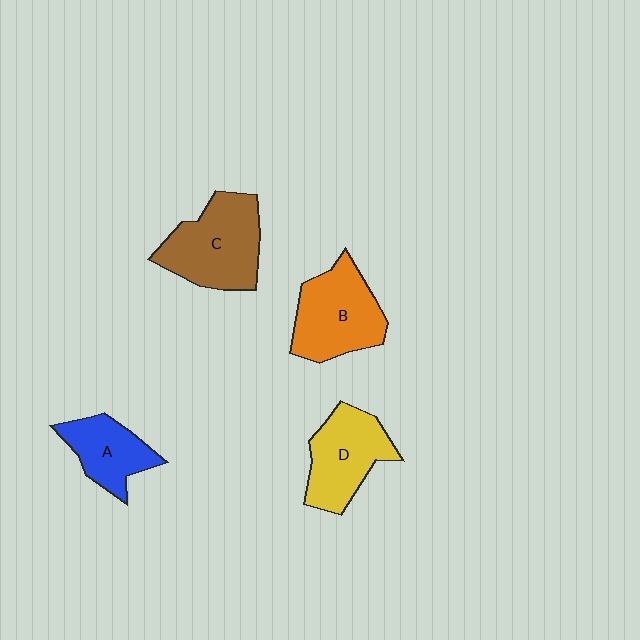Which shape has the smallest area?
Shape A (blue).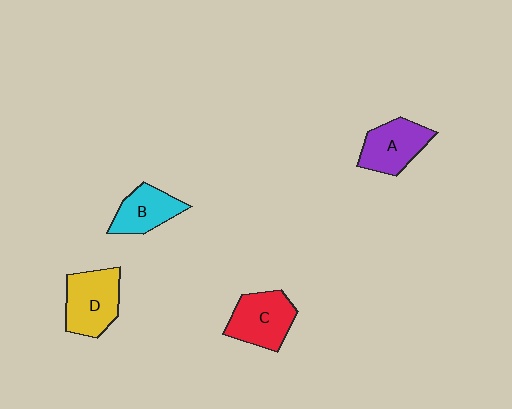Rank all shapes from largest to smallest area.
From largest to smallest: D (yellow), C (red), A (purple), B (cyan).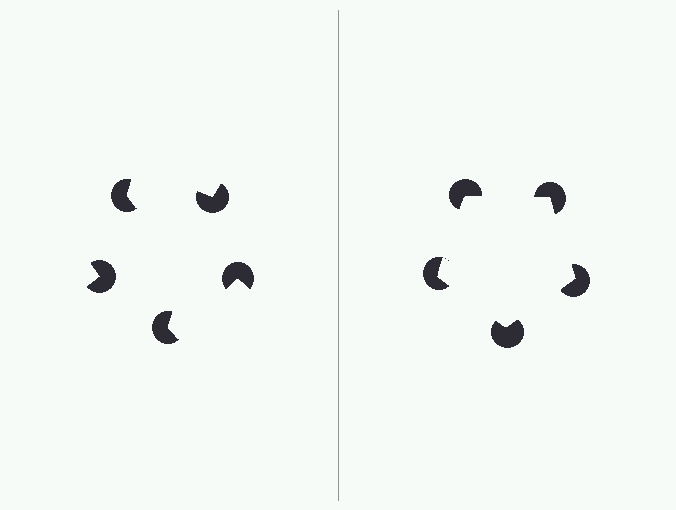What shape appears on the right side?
An illusory pentagon.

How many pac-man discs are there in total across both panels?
10 — 5 on each side.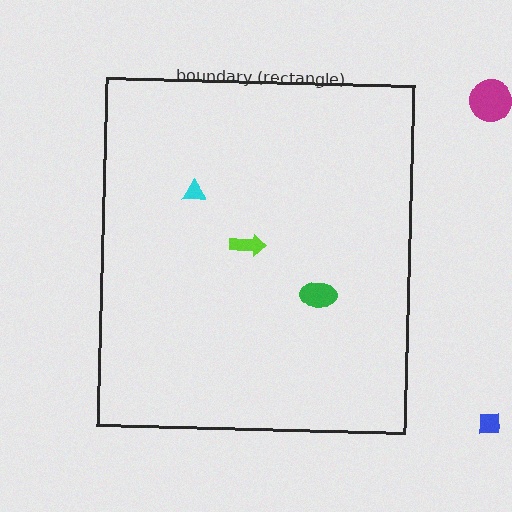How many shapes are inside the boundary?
3 inside, 2 outside.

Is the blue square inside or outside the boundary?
Outside.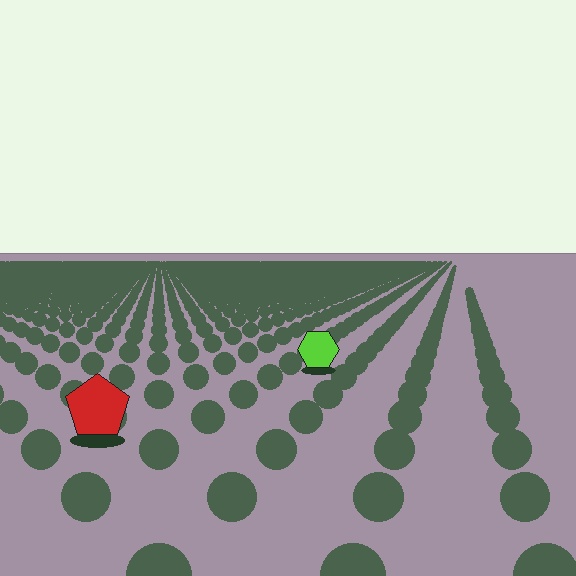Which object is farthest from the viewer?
The lime hexagon is farthest from the viewer. It appears smaller and the ground texture around it is denser.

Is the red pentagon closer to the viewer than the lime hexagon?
Yes. The red pentagon is closer — you can tell from the texture gradient: the ground texture is coarser near it.